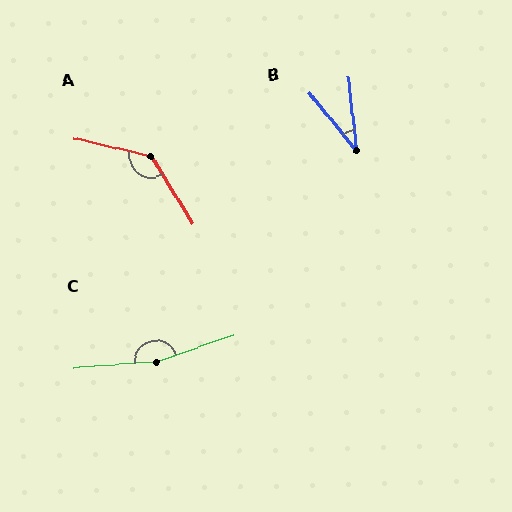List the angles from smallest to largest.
B (33°), A (135°), C (165°).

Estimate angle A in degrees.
Approximately 135 degrees.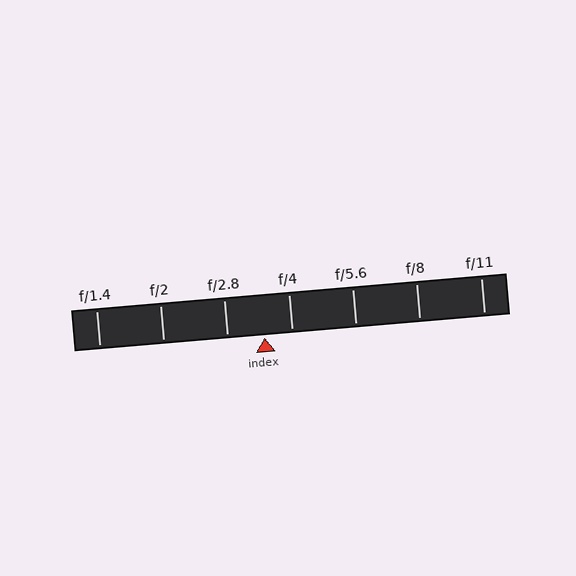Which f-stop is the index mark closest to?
The index mark is closest to f/4.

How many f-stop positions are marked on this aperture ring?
There are 7 f-stop positions marked.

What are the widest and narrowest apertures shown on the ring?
The widest aperture shown is f/1.4 and the narrowest is f/11.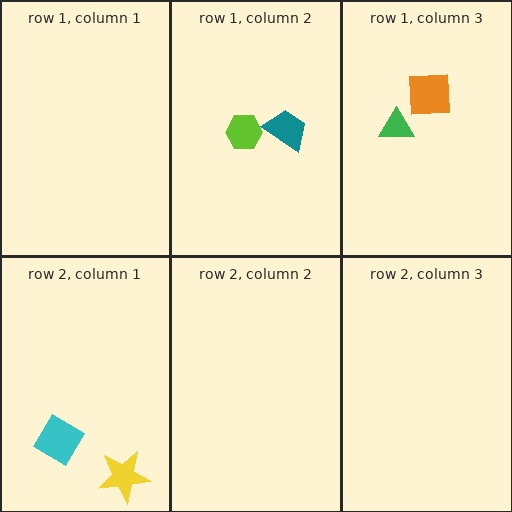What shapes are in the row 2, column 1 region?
The cyan diamond, the yellow star.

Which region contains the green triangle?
The row 1, column 3 region.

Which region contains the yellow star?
The row 2, column 1 region.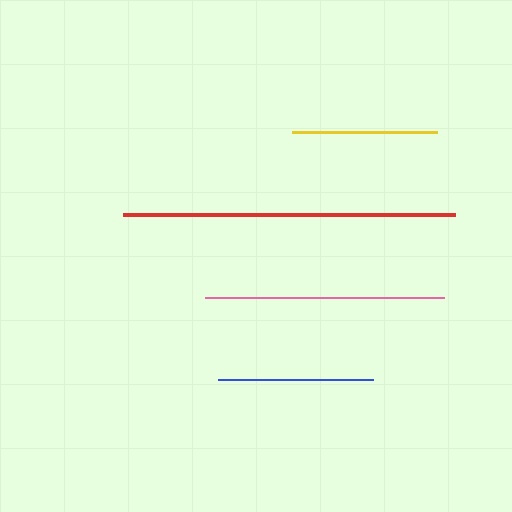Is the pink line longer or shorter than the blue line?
The pink line is longer than the blue line.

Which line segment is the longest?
The red line is the longest at approximately 332 pixels.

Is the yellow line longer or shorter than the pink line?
The pink line is longer than the yellow line.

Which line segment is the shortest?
The yellow line is the shortest at approximately 145 pixels.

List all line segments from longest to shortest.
From longest to shortest: red, pink, blue, yellow.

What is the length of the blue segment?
The blue segment is approximately 155 pixels long.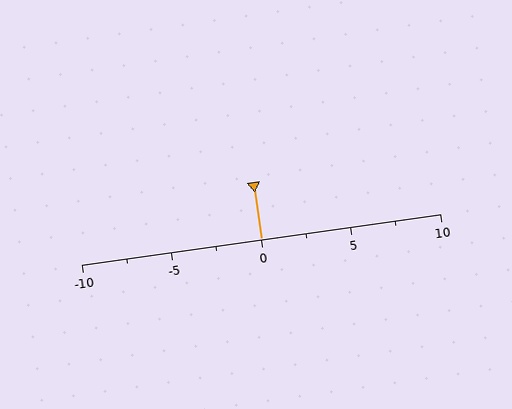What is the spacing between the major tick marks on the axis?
The major ticks are spaced 5 apart.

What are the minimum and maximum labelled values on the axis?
The axis runs from -10 to 10.